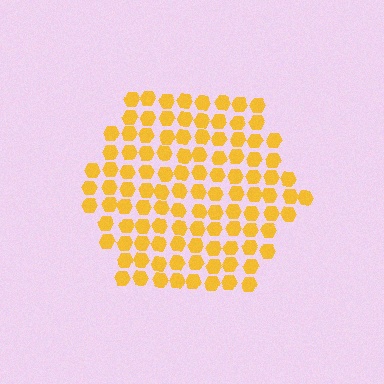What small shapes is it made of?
It is made of small hexagons.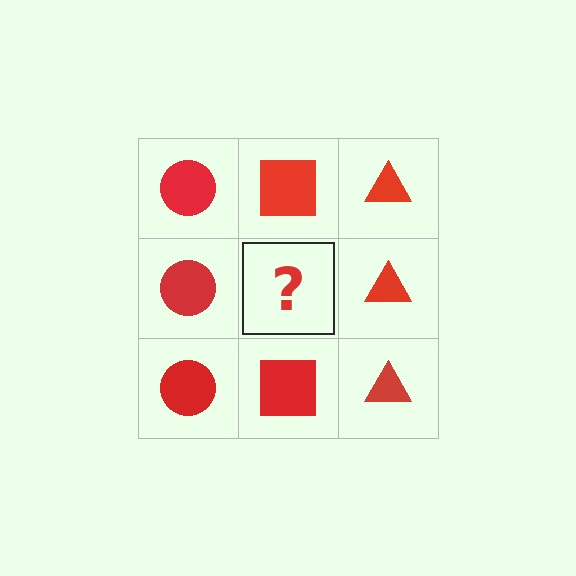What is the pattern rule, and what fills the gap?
The rule is that each column has a consistent shape. The gap should be filled with a red square.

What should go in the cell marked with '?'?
The missing cell should contain a red square.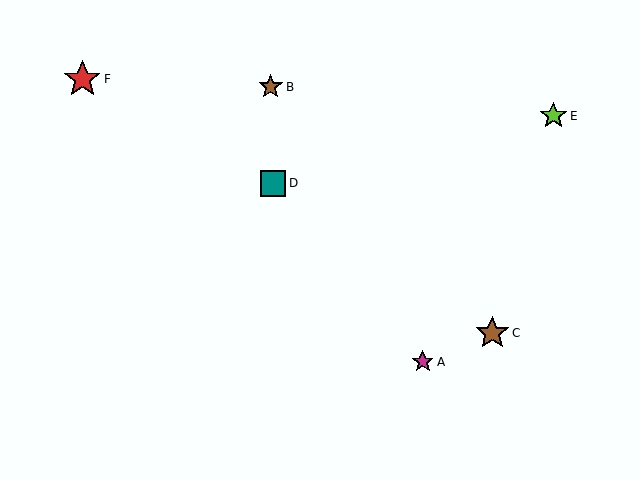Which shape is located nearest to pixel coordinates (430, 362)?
The magenta star (labeled A) at (423, 362) is nearest to that location.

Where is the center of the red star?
The center of the red star is at (82, 79).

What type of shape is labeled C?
Shape C is a brown star.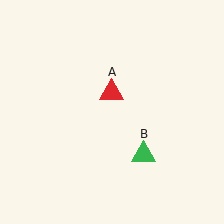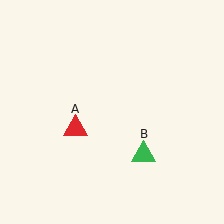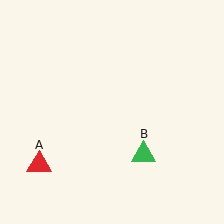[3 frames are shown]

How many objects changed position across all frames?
1 object changed position: red triangle (object A).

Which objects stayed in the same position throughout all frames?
Green triangle (object B) remained stationary.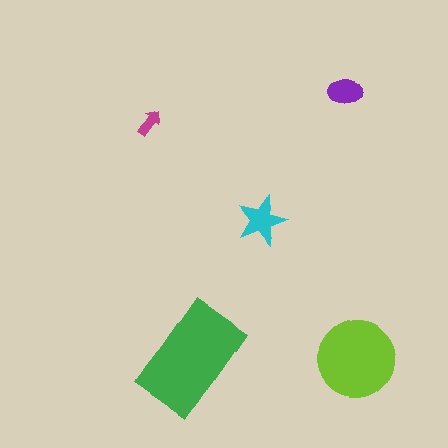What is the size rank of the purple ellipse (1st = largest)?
4th.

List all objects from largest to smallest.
The green rectangle, the lime circle, the cyan star, the purple ellipse, the magenta arrow.